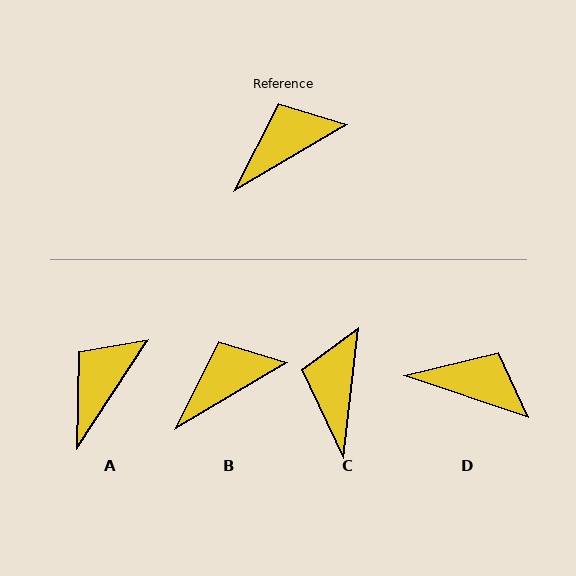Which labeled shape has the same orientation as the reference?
B.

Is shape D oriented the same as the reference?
No, it is off by about 49 degrees.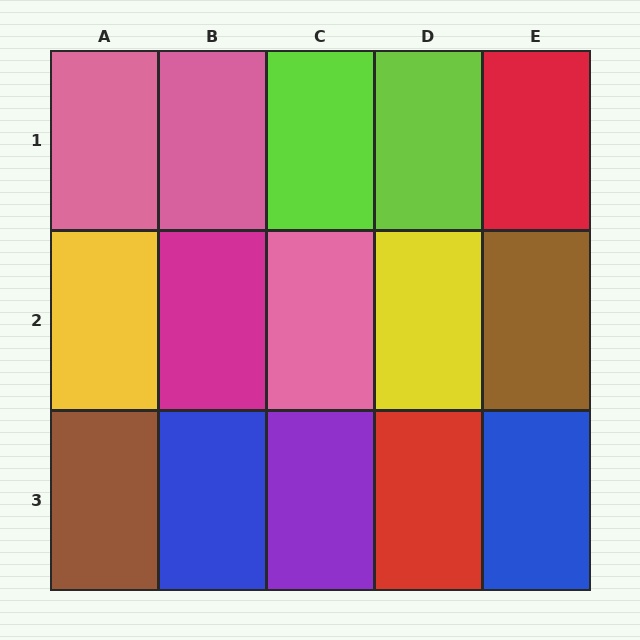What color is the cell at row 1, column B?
Pink.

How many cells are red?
2 cells are red.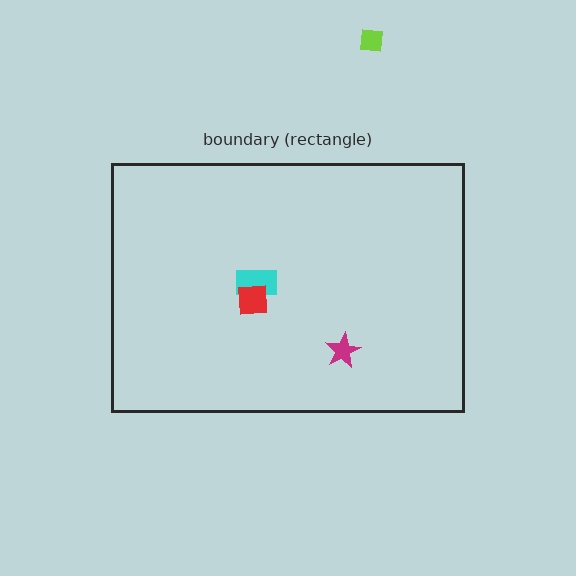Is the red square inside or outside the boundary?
Inside.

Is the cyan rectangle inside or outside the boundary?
Inside.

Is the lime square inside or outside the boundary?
Outside.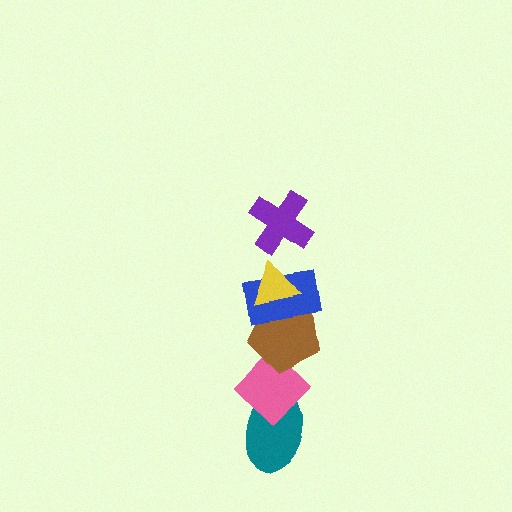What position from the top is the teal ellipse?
The teal ellipse is 6th from the top.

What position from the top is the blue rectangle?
The blue rectangle is 3rd from the top.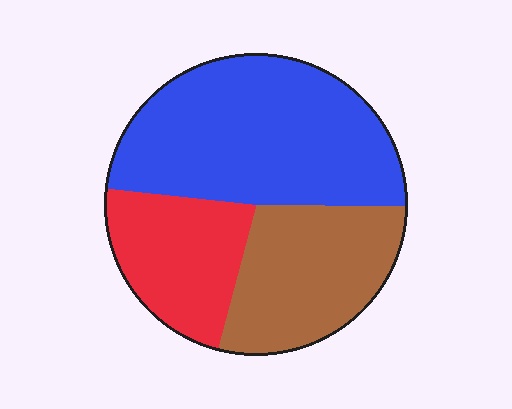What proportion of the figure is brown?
Brown covers around 30% of the figure.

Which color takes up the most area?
Blue, at roughly 50%.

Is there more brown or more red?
Brown.